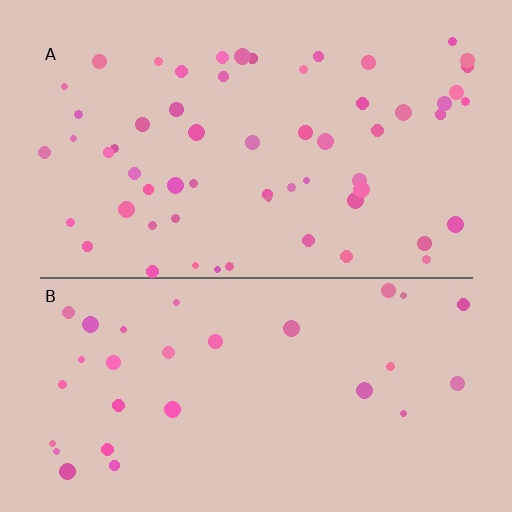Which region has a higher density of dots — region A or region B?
A (the top).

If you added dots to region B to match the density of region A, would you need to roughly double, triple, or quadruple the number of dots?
Approximately double.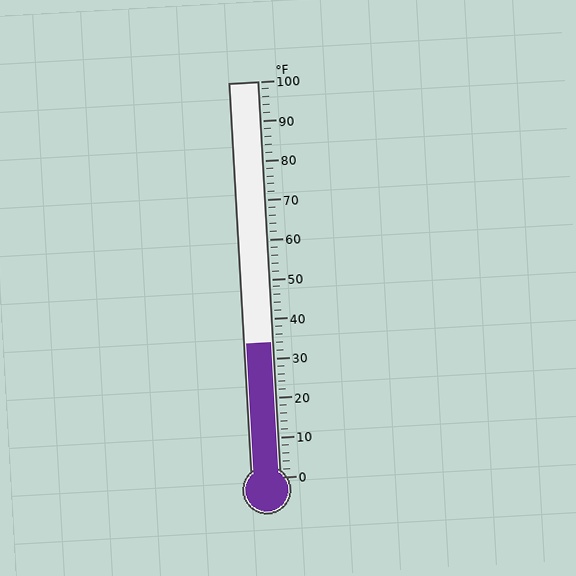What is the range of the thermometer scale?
The thermometer scale ranges from 0°F to 100°F.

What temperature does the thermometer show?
The thermometer shows approximately 34°F.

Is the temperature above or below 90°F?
The temperature is below 90°F.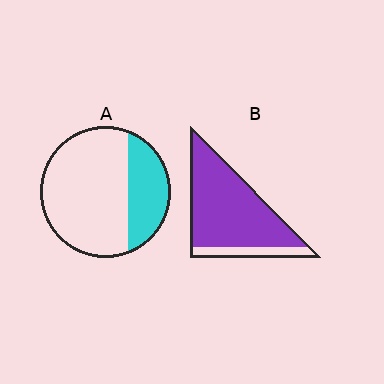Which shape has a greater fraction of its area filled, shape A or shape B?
Shape B.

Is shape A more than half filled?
No.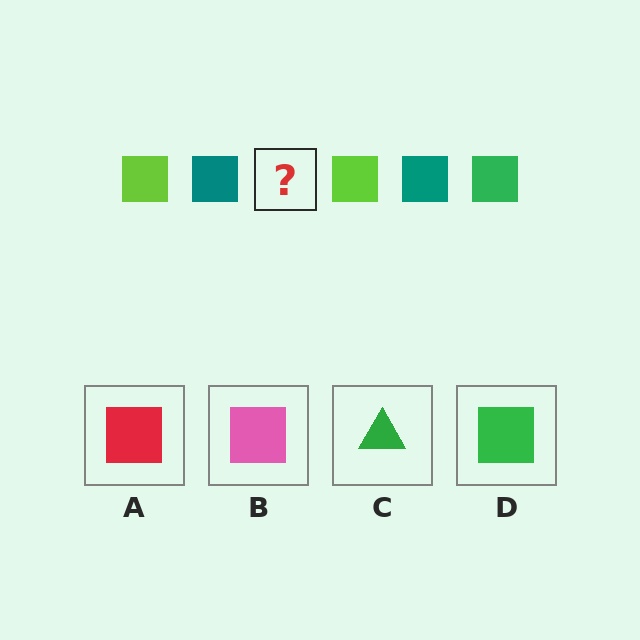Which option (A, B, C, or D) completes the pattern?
D.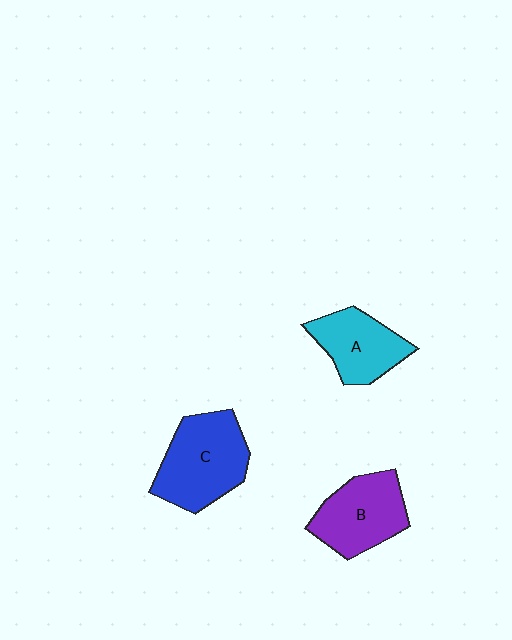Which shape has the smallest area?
Shape A (cyan).